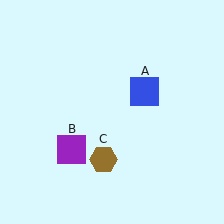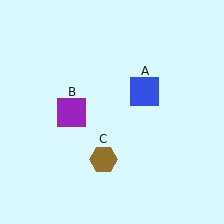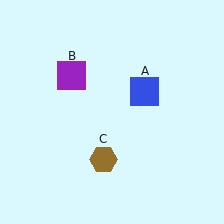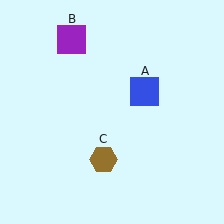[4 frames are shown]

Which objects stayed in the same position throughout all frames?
Blue square (object A) and brown hexagon (object C) remained stationary.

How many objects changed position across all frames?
1 object changed position: purple square (object B).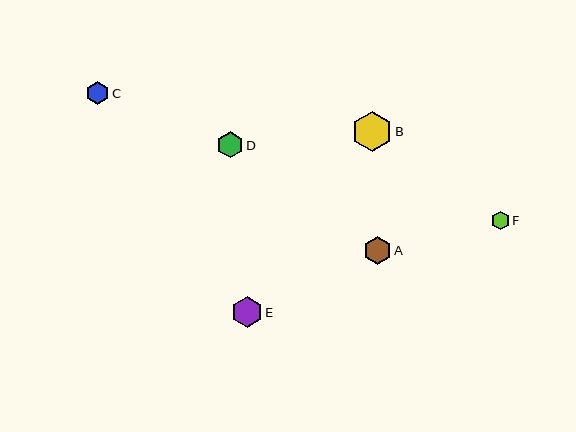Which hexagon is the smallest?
Hexagon F is the smallest with a size of approximately 18 pixels.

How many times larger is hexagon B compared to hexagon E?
Hexagon B is approximately 1.3 times the size of hexagon E.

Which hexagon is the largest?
Hexagon B is the largest with a size of approximately 40 pixels.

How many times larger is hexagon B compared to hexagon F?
Hexagon B is approximately 2.2 times the size of hexagon F.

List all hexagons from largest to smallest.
From largest to smallest: B, E, A, D, C, F.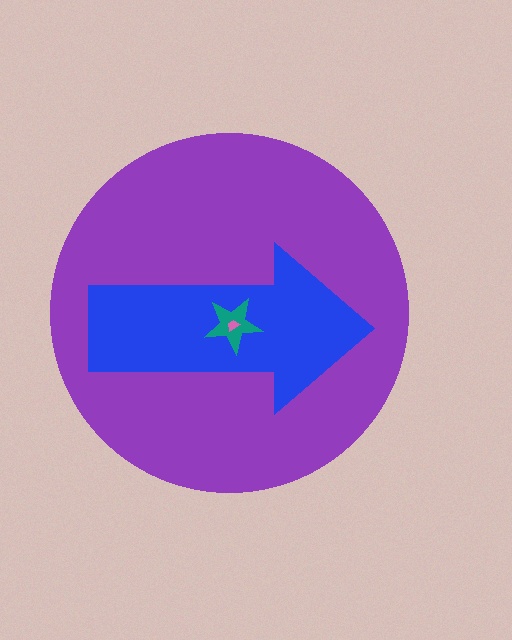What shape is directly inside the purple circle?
The blue arrow.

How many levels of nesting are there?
4.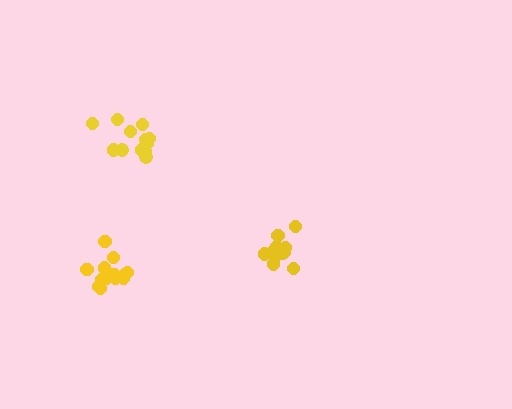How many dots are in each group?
Group 1: 15 dots, Group 2: 12 dots, Group 3: 12 dots (39 total).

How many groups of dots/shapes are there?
There are 3 groups.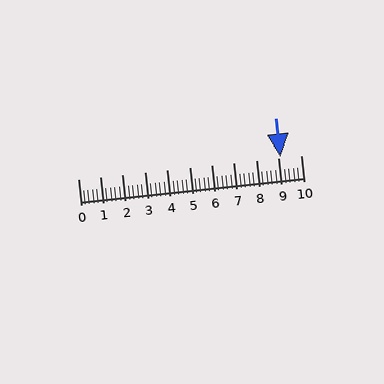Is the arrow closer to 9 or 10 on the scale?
The arrow is closer to 9.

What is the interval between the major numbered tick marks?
The major tick marks are spaced 1 units apart.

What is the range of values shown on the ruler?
The ruler shows values from 0 to 10.